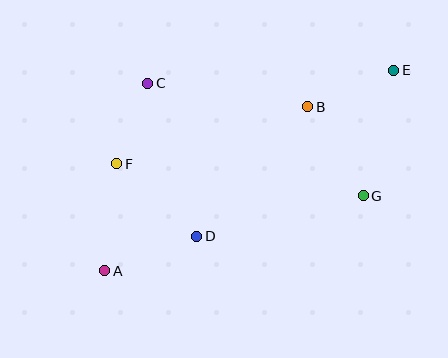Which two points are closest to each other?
Points C and F are closest to each other.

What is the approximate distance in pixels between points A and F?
The distance between A and F is approximately 108 pixels.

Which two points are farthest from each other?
Points A and E are farthest from each other.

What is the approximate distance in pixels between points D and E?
The distance between D and E is approximately 257 pixels.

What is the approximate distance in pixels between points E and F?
The distance between E and F is approximately 292 pixels.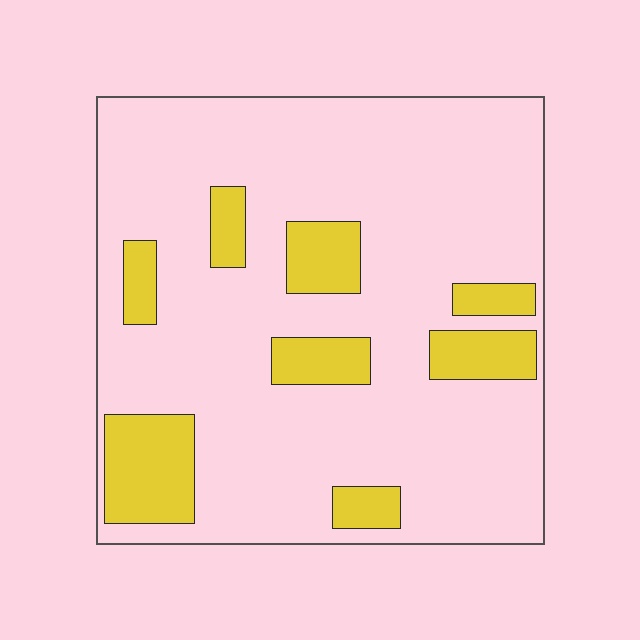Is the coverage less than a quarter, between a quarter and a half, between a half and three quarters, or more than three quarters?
Less than a quarter.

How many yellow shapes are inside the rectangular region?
8.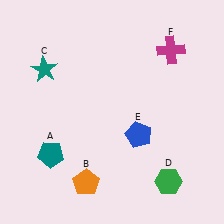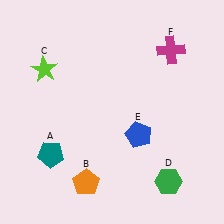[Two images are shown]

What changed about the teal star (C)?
In Image 1, C is teal. In Image 2, it changed to lime.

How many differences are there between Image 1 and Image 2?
There is 1 difference between the two images.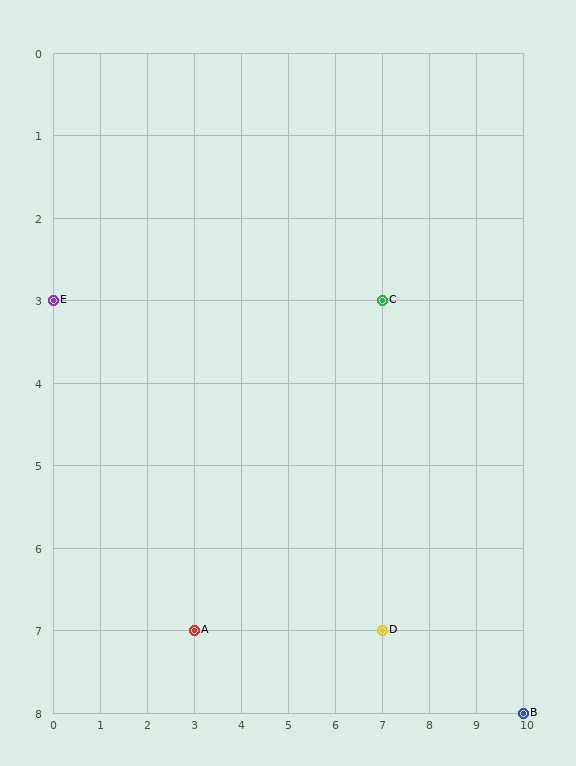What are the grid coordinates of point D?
Point D is at grid coordinates (7, 7).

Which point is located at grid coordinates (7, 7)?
Point D is at (7, 7).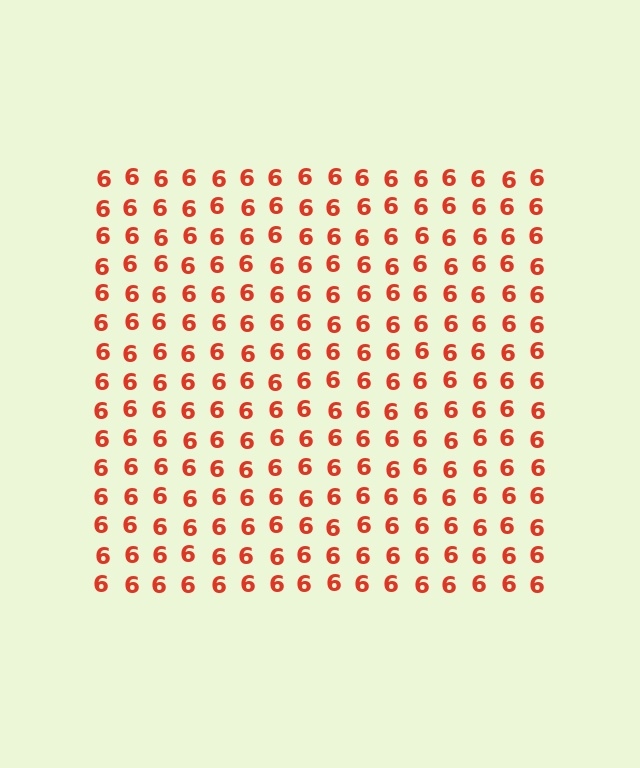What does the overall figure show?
The overall figure shows a square.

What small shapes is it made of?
It is made of small digit 6's.